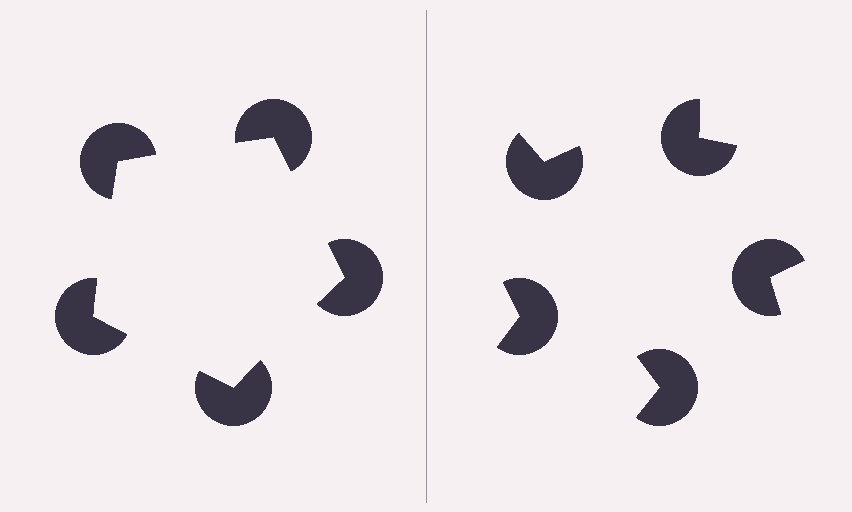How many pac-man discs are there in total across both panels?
10 — 5 on each side.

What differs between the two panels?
The pac-man discs are positioned identically on both sides; only the wedge orientations differ. On the left they align to a pentagon; on the right they are misaligned.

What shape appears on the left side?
An illusory pentagon.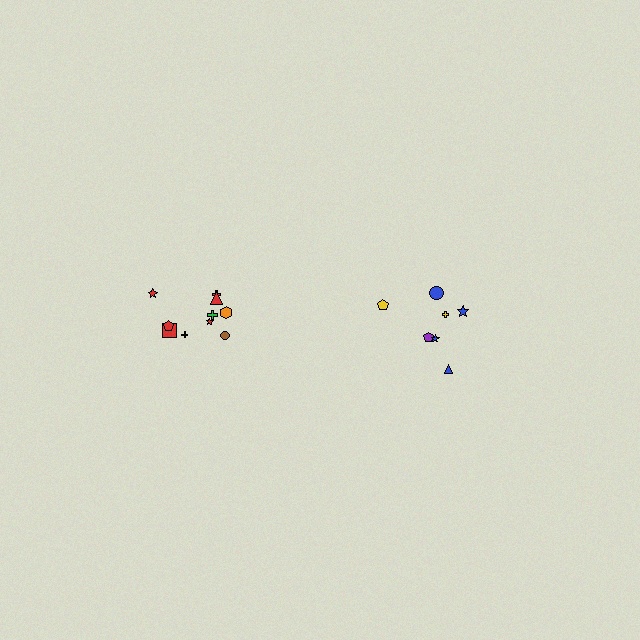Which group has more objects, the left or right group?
The left group.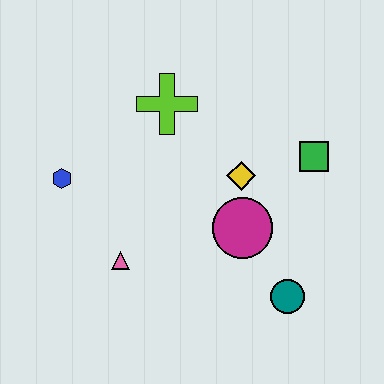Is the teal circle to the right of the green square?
No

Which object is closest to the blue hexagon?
The pink triangle is closest to the blue hexagon.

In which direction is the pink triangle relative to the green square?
The pink triangle is to the left of the green square.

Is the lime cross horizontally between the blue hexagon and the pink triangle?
No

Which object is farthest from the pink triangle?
The green square is farthest from the pink triangle.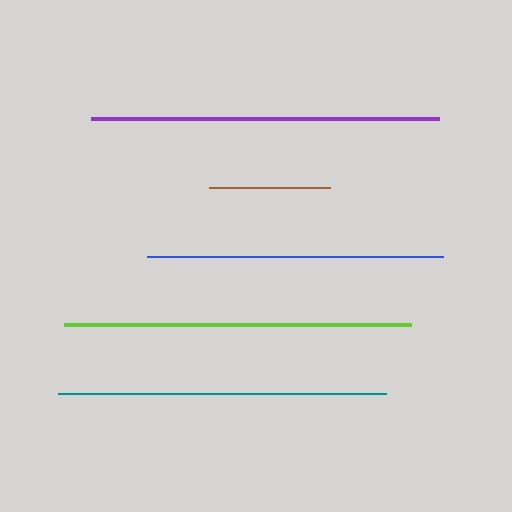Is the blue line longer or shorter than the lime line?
The lime line is longer than the blue line.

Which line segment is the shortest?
The brown line is the shortest at approximately 121 pixels.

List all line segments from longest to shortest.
From longest to shortest: purple, lime, teal, blue, brown.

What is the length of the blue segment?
The blue segment is approximately 297 pixels long.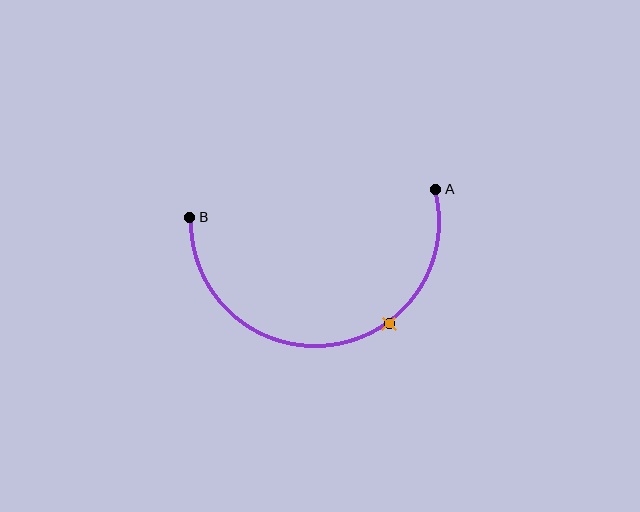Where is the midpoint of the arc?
The arc midpoint is the point on the curve farthest from the straight line joining A and B. It sits below that line.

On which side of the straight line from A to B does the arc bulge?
The arc bulges below the straight line connecting A and B.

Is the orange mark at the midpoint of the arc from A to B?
No. The orange mark lies on the arc but is closer to endpoint A. The arc midpoint would be at the point on the curve equidistant along the arc from both A and B.